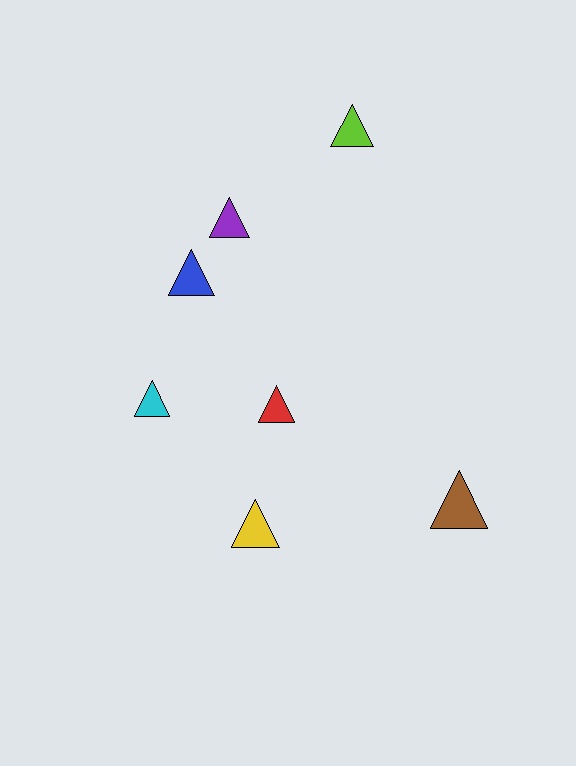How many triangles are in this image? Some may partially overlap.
There are 7 triangles.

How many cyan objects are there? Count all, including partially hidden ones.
There is 1 cyan object.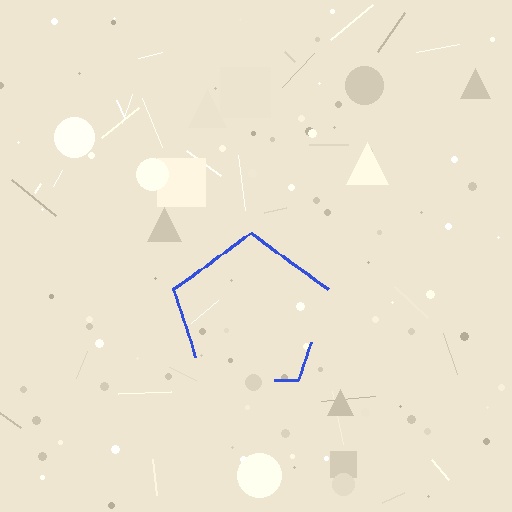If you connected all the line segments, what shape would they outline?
They would outline a pentagon.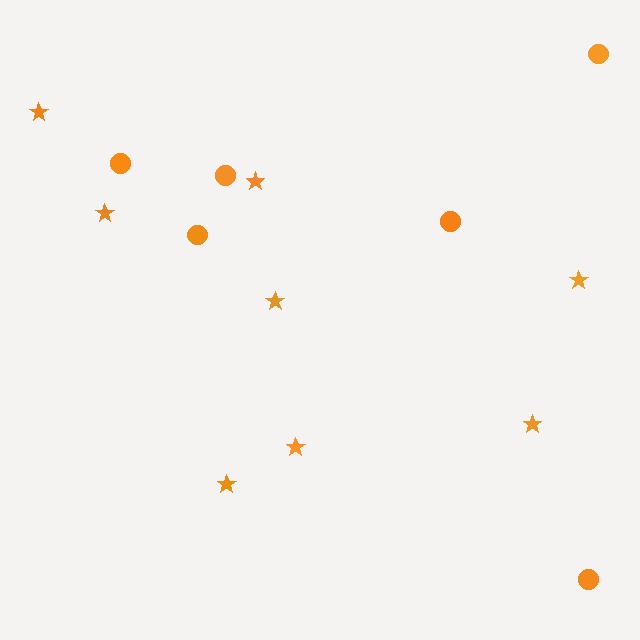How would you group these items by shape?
There are 2 groups: one group of circles (6) and one group of stars (8).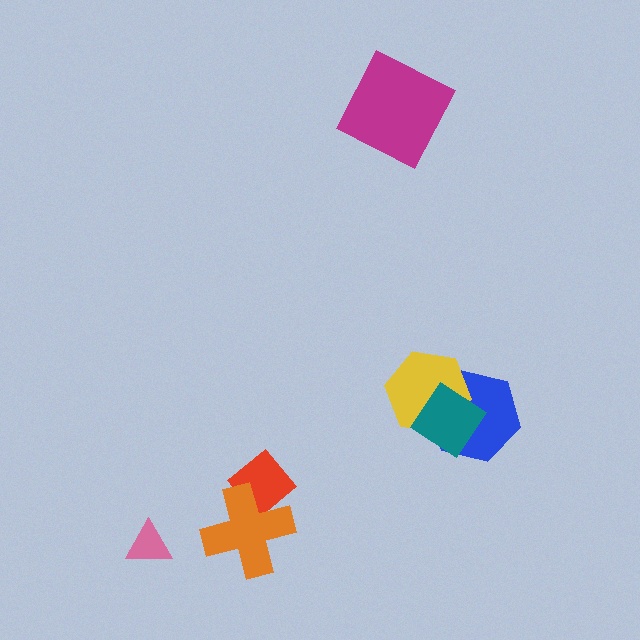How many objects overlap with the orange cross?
1 object overlaps with the orange cross.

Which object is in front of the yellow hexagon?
The teal diamond is in front of the yellow hexagon.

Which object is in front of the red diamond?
The orange cross is in front of the red diamond.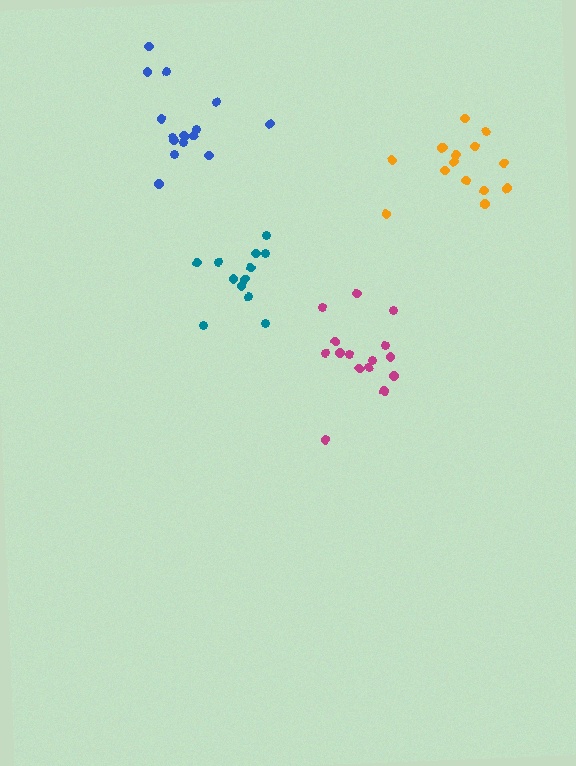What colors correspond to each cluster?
The clusters are colored: teal, blue, orange, magenta.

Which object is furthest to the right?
The orange cluster is rightmost.